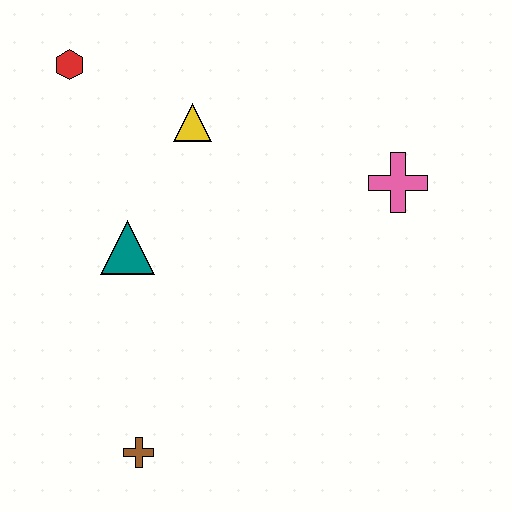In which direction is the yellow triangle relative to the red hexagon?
The yellow triangle is to the right of the red hexagon.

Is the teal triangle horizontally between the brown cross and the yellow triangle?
No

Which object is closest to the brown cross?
The teal triangle is closest to the brown cross.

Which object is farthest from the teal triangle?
The pink cross is farthest from the teal triangle.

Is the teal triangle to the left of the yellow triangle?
Yes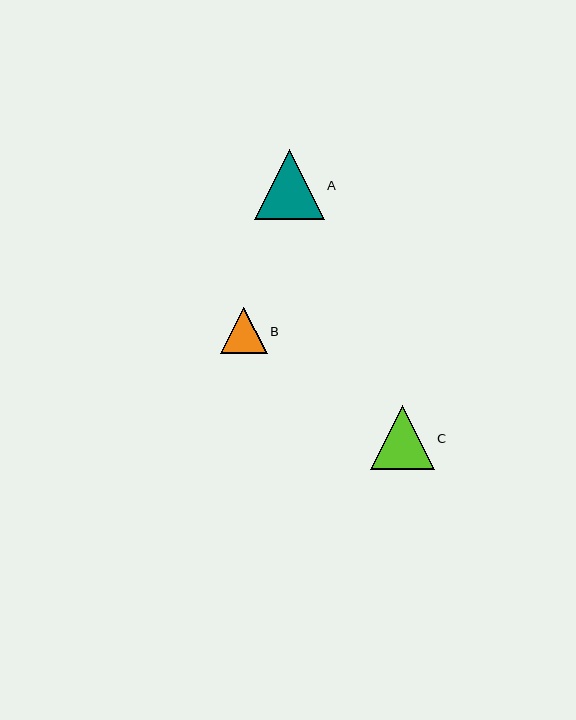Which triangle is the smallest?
Triangle B is the smallest with a size of approximately 47 pixels.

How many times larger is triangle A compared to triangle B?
Triangle A is approximately 1.5 times the size of triangle B.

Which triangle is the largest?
Triangle A is the largest with a size of approximately 70 pixels.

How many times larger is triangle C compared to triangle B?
Triangle C is approximately 1.4 times the size of triangle B.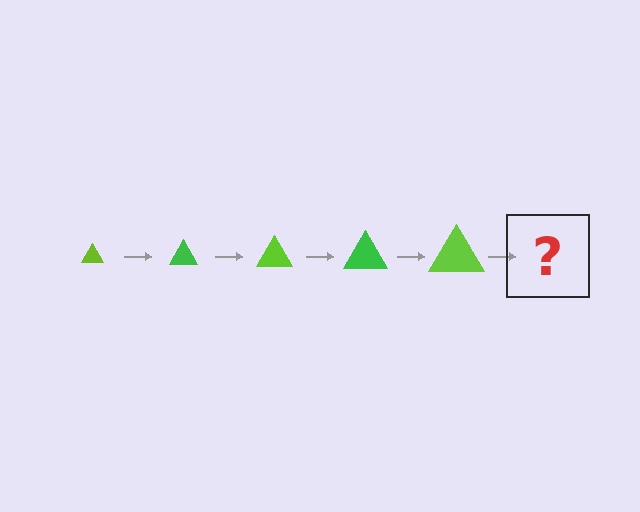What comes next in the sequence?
The next element should be a green triangle, larger than the previous one.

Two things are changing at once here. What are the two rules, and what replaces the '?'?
The two rules are that the triangle grows larger each step and the color cycles through lime and green. The '?' should be a green triangle, larger than the previous one.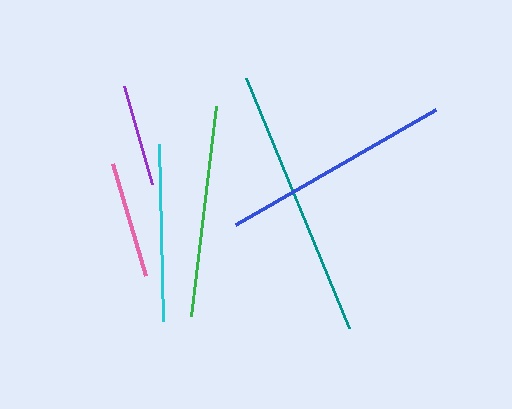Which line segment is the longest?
The teal line is the longest at approximately 271 pixels.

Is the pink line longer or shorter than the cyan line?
The cyan line is longer than the pink line.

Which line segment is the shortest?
The purple line is the shortest at approximately 102 pixels.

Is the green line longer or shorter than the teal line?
The teal line is longer than the green line.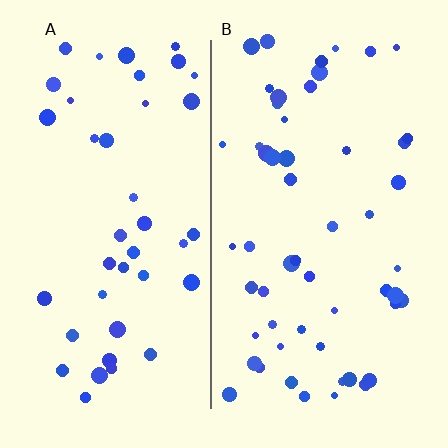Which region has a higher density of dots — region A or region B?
B (the right).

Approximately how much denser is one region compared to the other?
Approximately 1.3× — region B over region A.